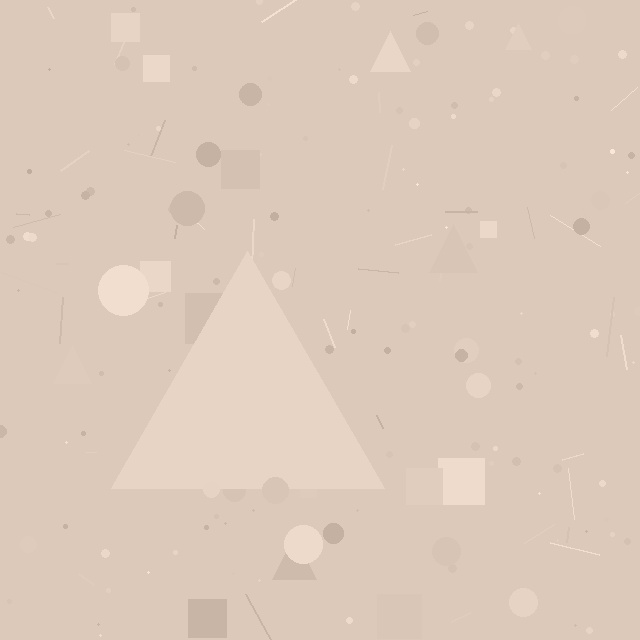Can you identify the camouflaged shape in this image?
The camouflaged shape is a triangle.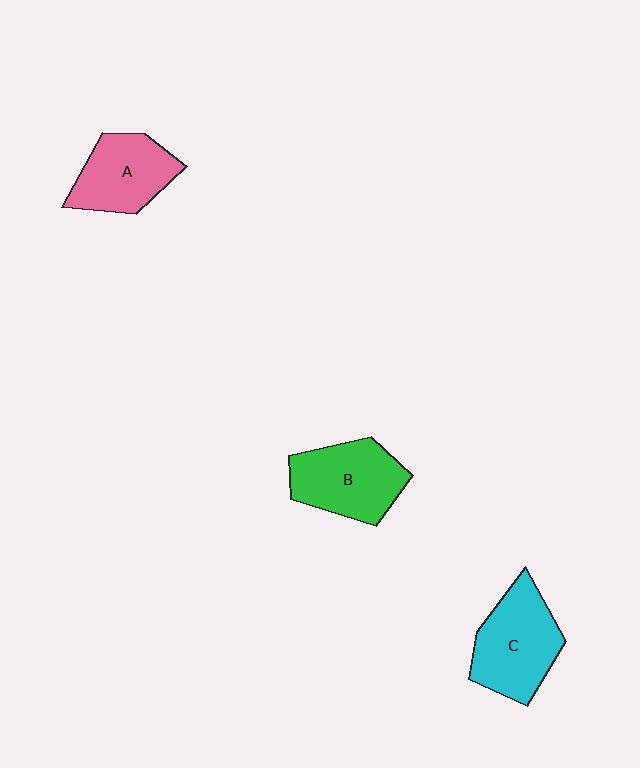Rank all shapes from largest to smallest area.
From largest to smallest: C (cyan), B (green), A (pink).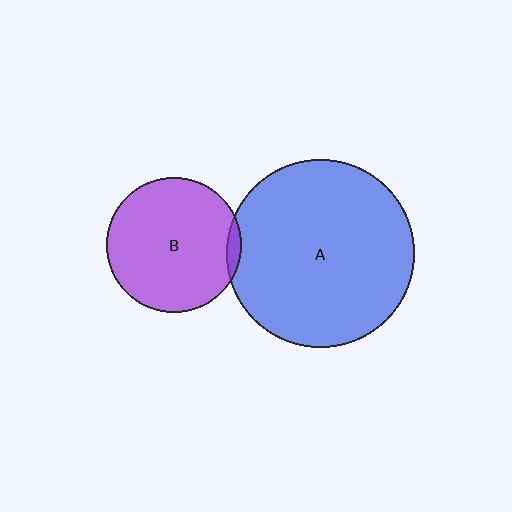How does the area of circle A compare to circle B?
Approximately 1.9 times.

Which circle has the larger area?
Circle A (blue).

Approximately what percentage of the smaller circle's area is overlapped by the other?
Approximately 5%.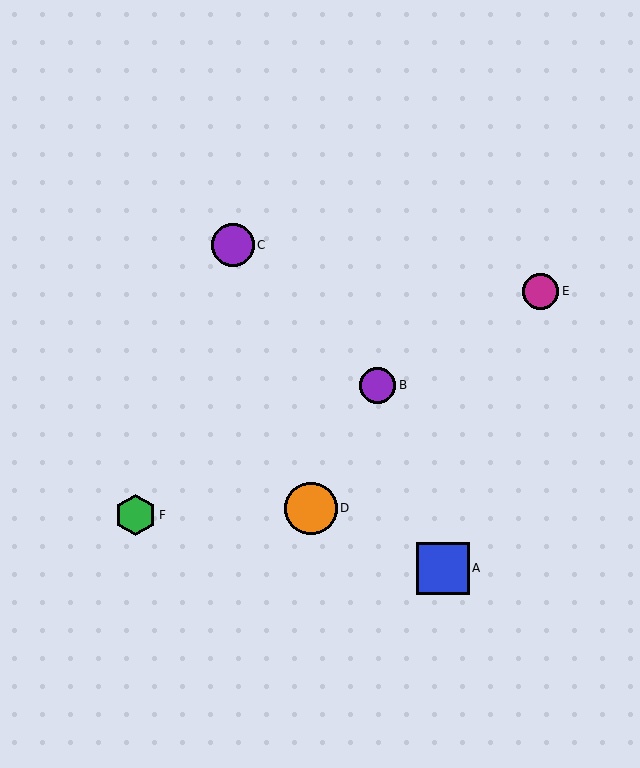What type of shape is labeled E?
Shape E is a magenta circle.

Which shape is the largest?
The blue square (labeled A) is the largest.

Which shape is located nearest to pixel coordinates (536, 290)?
The magenta circle (labeled E) at (541, 291) is nearest to that location.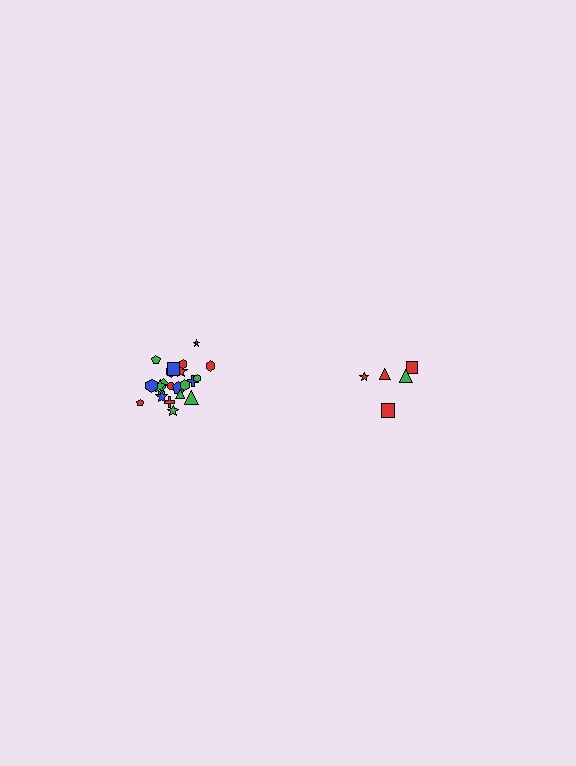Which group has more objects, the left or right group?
The left group.